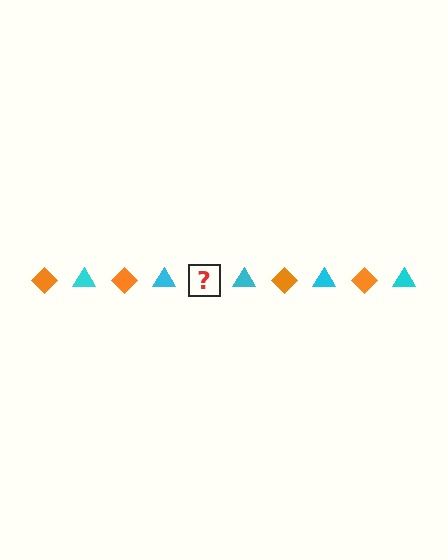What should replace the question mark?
The question mark should be replaced with an orange diamond.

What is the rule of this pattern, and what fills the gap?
The rule is that the pattern alternates between orange diamond and cyan triangle. The gap should be filled with an orange diamond.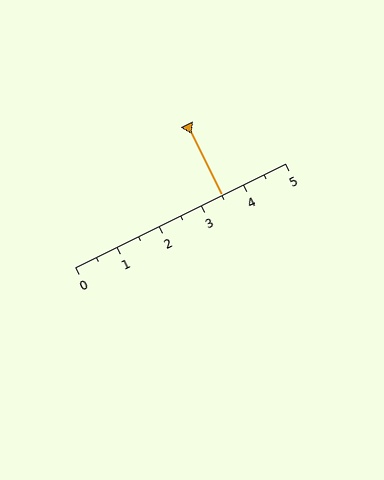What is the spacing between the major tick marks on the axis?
The major ticks are spaced 1 apart.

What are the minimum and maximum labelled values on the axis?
The axis runs from 0 to 5.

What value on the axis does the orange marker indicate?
The marker indicates approximately 3.5.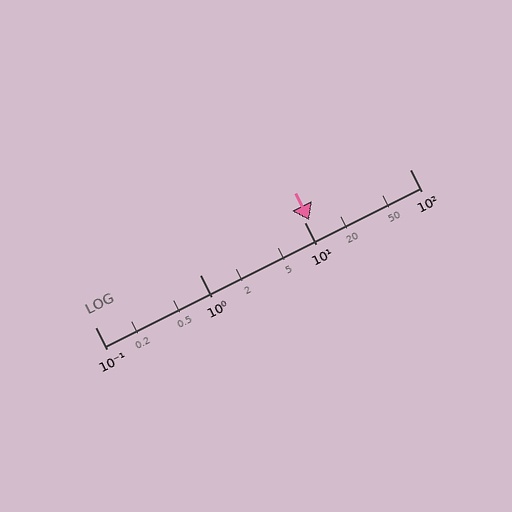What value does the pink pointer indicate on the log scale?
The pointer indicates approximately 11.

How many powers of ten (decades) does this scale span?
The scale spans 3 decades, from 0.1 to 100.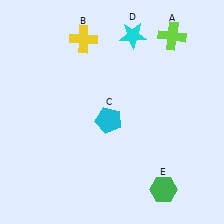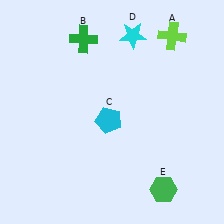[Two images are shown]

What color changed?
The cross (B) changed from yellow in Image 1 to green in Image 2.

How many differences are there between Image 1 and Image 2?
There is 1 difference between the two images.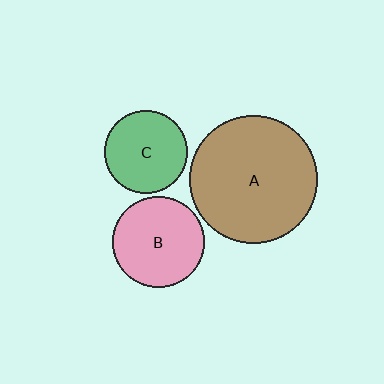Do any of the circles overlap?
No, none of the circles overlap.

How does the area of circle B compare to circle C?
Approximately 1.2 times.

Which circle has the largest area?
Circle A (brown).